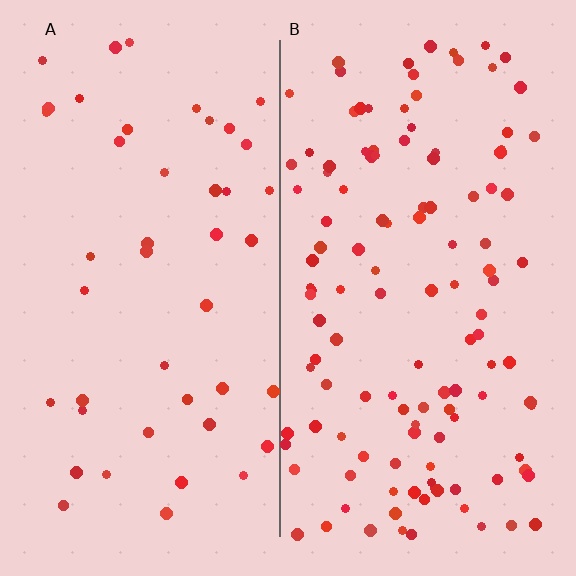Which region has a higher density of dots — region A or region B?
B (the right).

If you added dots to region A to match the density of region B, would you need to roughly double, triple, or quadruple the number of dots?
Approximately triple.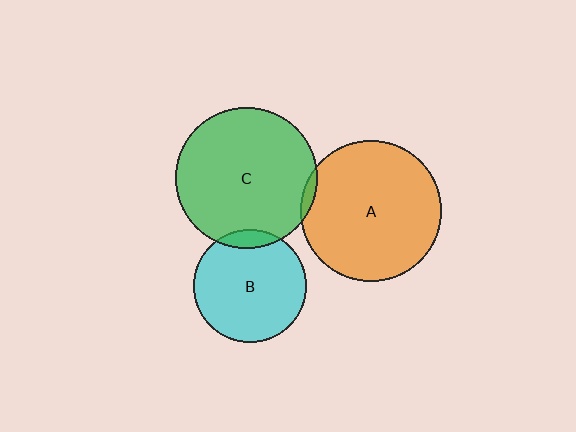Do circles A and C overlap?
Yes.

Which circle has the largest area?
Circle C (green).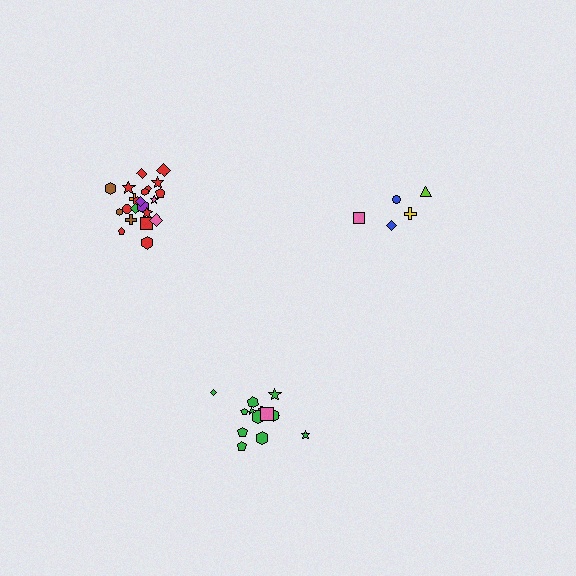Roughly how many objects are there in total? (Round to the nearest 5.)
Roughly 40 objects in total.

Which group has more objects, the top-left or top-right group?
The top-left group.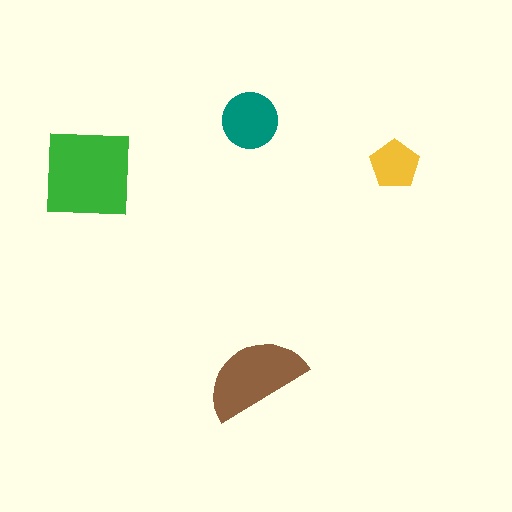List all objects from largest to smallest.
The green square, the brown semicircle, the teal circle, the yellow pentagon.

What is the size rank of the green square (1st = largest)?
1st.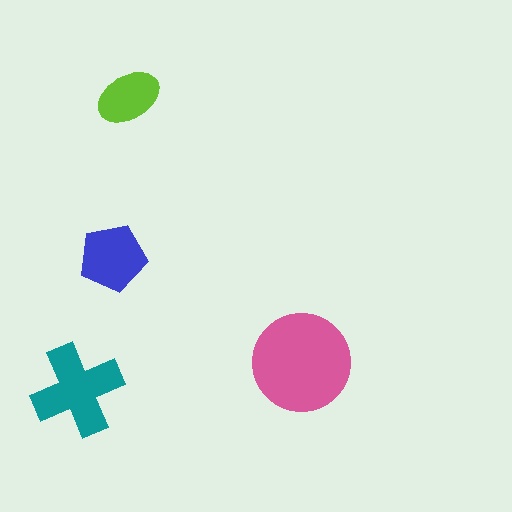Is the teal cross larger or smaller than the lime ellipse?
Larger.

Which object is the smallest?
The lime ellipse.